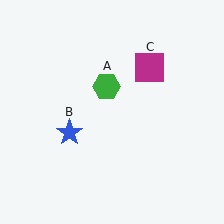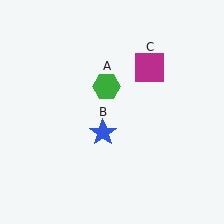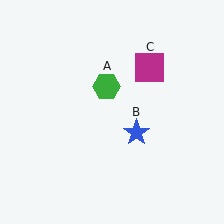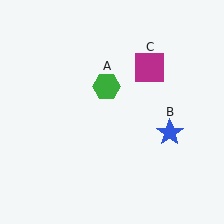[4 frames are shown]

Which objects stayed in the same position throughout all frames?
Green hexagon (object A) and magenta square (object C) remained stationary.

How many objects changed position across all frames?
1 object changed position: blue star (object B).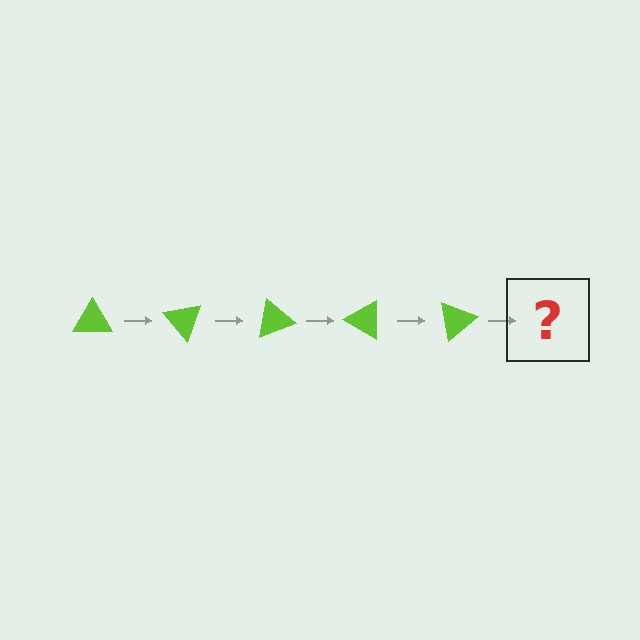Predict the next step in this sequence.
The next step is a lime triangle rotated 250 degrees.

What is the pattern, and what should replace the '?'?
The pattern is that the triangle rotates 50 degrees each step. The '?' should be a lime triangle rotated 250 degrees.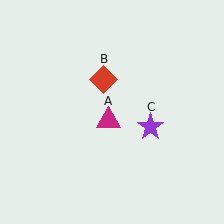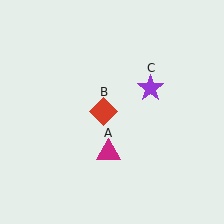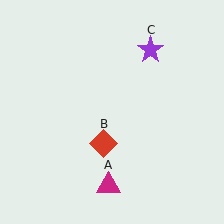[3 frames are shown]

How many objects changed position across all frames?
3 objects changed position: magenta triangle (object A), red diamond (object B), purple star (object C).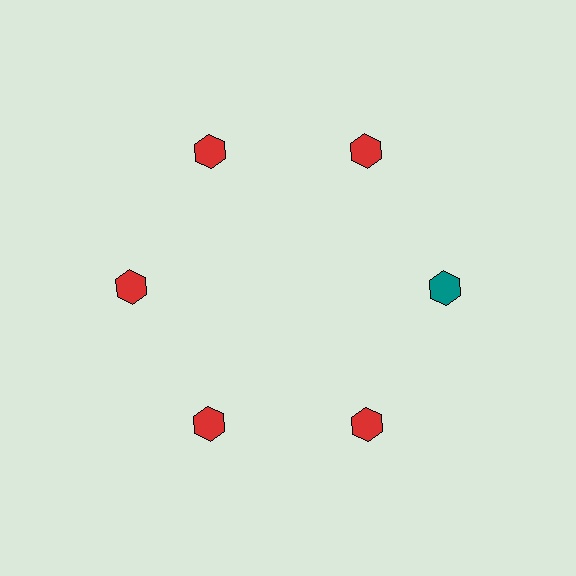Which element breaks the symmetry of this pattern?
The teal hexagon at roughly the 3 o'clock position breaks the symmetry. All other shapes are red hexagons.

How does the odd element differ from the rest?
It has a different color: teal instead of red.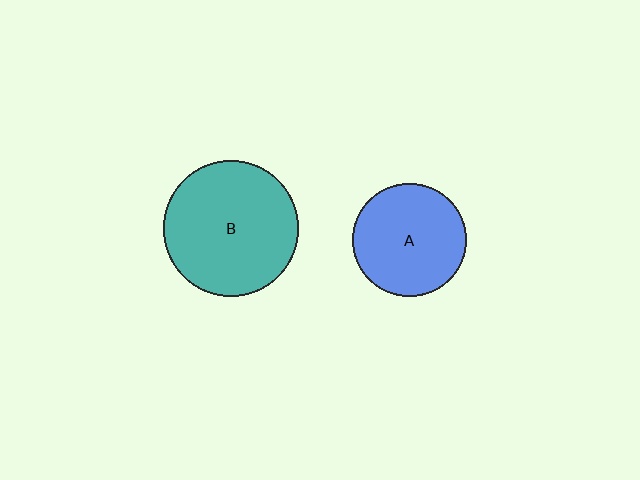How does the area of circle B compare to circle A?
Approximately 1.4 times.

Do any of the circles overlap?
No, none of the circles overlap.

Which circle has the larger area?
Circle B (teal).